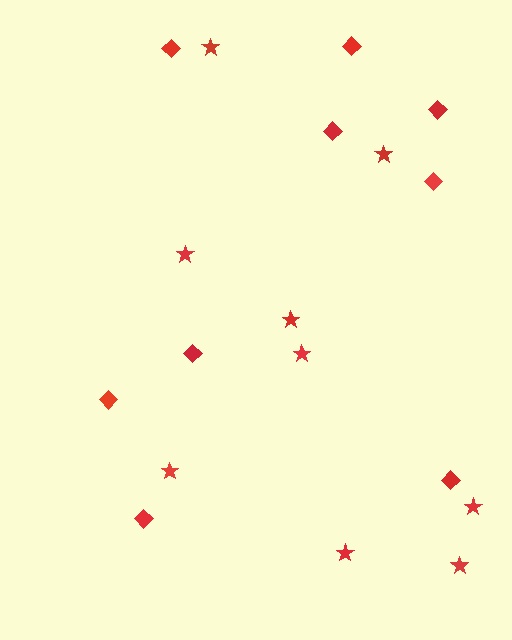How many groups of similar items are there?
There are 2 groups: one group of diamonds (9) and one group of stars (9).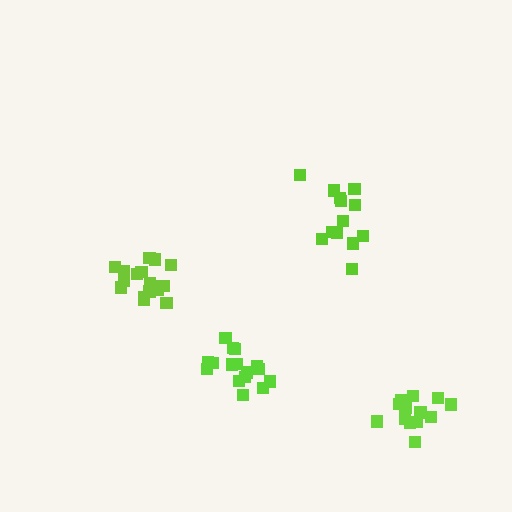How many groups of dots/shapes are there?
There are 4 groups.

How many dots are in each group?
Group 1: 17 dots, Group 2: 17 dots, Group 3: 13 dots, Group 4: 13 dots (60 total).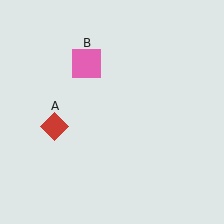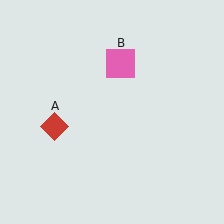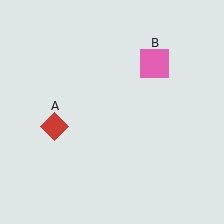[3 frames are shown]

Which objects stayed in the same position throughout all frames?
Red diamond (object A) remained stationary.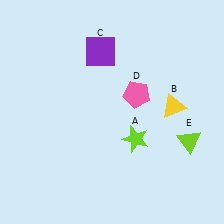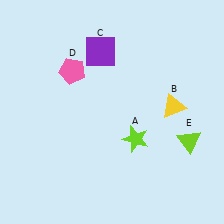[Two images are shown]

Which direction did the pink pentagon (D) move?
The pink pentagon (D) moved left.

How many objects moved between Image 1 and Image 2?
1 object moved between the two images.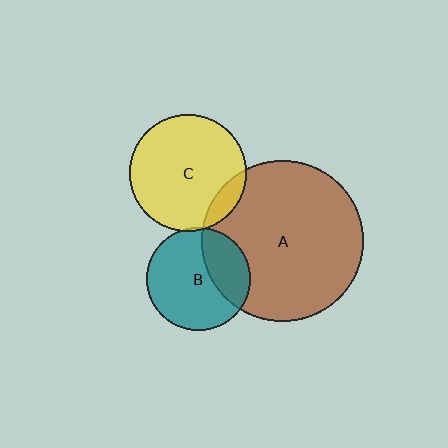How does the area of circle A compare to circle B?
Approximately 2.4 times.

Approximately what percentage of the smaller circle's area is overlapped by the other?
Approximately 30%.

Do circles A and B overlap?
Yes.